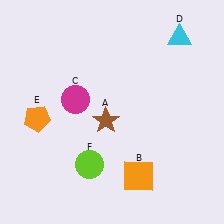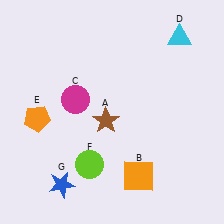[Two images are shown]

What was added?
A blue star (G) was added in Image 2.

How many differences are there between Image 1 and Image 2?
There is 1 difference between the two images.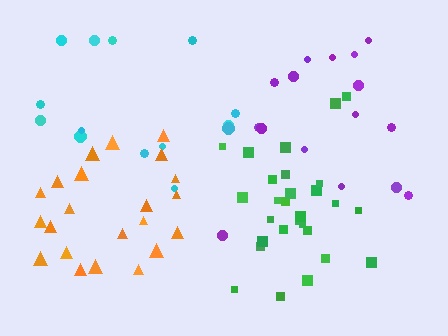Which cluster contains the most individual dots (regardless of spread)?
Green (28).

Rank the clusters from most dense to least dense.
green, orange, purple, cyan.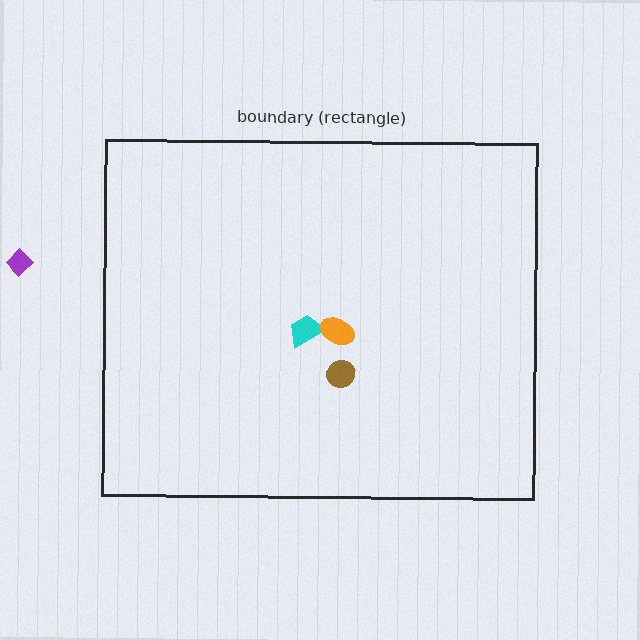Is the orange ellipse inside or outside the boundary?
Inside.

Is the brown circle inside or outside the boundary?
Inside.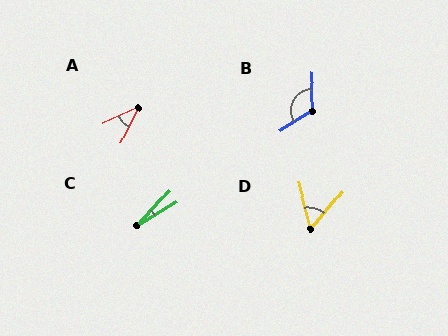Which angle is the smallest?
C, at approximately 17 degrees.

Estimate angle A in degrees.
Approximately 39 degrees.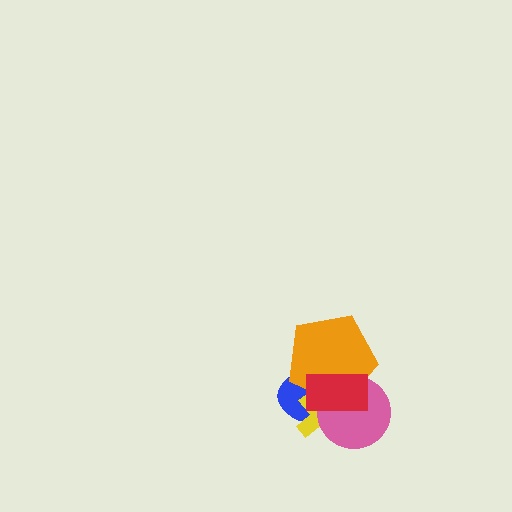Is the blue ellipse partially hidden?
Yes, it is partially covered by another shape.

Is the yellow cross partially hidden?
Yes, it is partially covered by another shape.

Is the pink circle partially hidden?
Yes, it is partially covered by another shape.